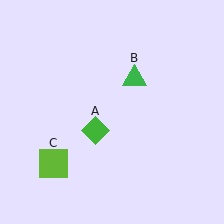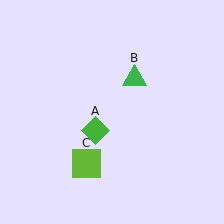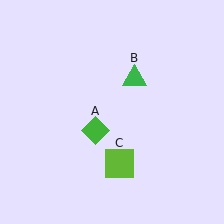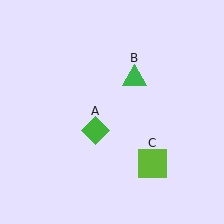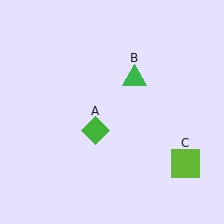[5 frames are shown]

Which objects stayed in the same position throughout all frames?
Green diamond (object A) and green triangle (object B) remained stationary.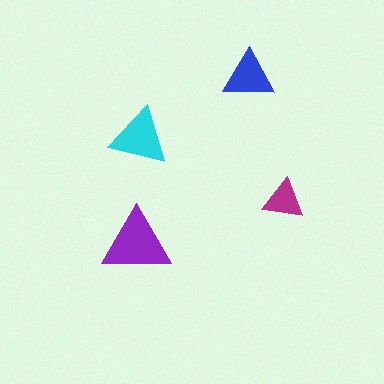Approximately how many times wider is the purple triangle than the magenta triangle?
About 1.5 times wider.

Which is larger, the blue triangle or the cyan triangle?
The cyan one.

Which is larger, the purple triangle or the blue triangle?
The purple one.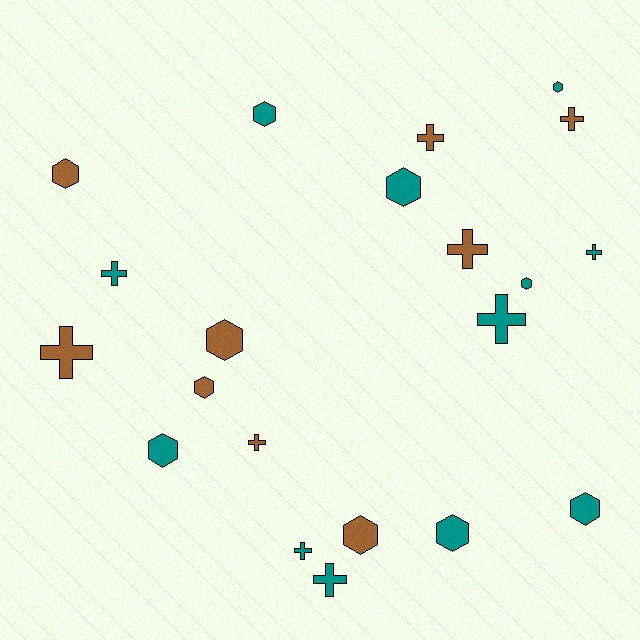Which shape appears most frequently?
Hexagon, with 11 objects.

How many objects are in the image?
There are 21 objects.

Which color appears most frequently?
Teal, with 12 objects.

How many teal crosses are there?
There are 5 teal crosses.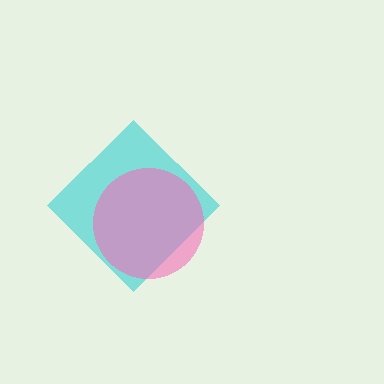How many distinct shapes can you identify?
There are 2 distinct shapes: a cyan diamond, a pink circle.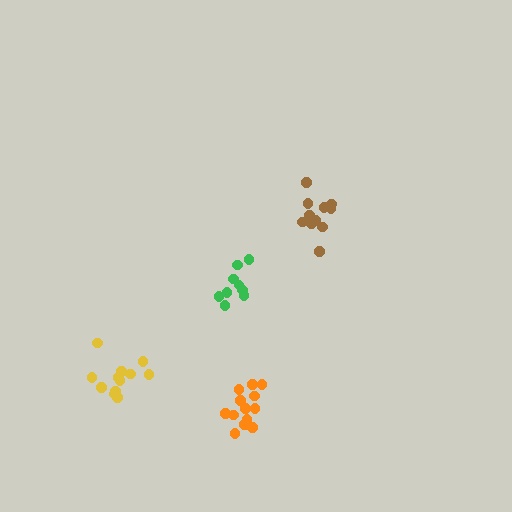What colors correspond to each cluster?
The clusters are colored: yellow, orange, green, brown.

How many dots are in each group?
Group 1: 12 dots, Group 2: 13 dots, Group 3: 9 dots, Group 4: 11 dots (45 total).